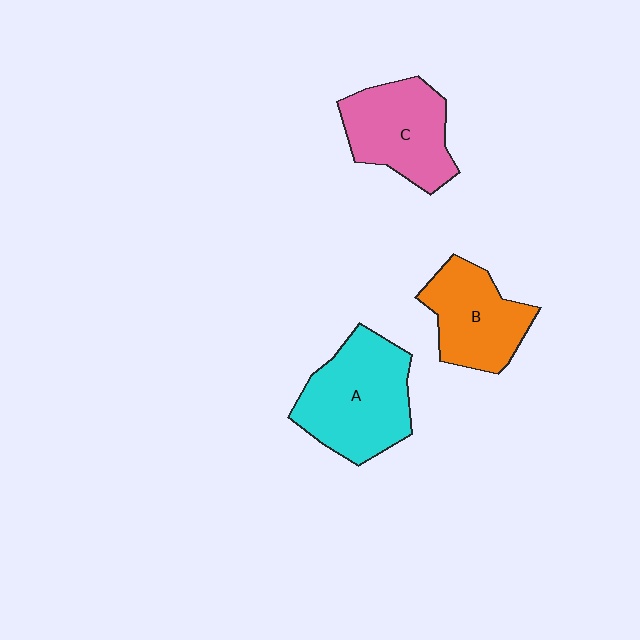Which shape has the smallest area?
Shape B (orange).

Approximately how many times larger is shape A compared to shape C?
Approximately 1.2 times.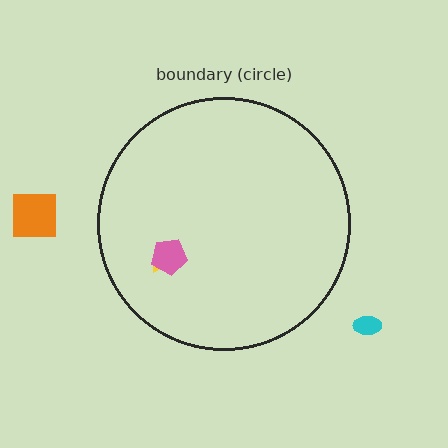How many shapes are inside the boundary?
2 inside, 2 outside.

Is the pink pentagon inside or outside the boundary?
Inside.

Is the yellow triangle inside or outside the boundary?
Inside.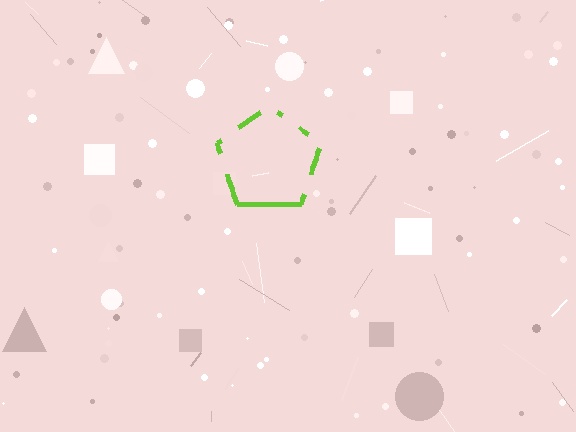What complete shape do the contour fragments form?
The contour fragments form a pentagon.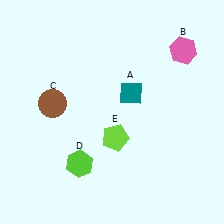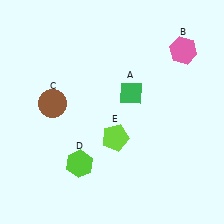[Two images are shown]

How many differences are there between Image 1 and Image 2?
There is 1 difference between the two images.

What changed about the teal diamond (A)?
In Image 1, A is teal. In Image 2, it changed to green.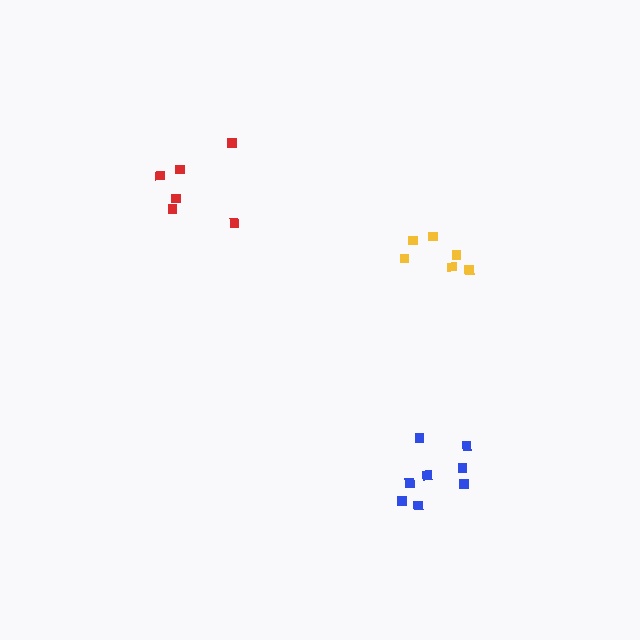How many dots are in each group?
Group 1: 8 dots, Group 2: 6 dots, Group 3: 6 dots (20 total).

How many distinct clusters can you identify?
There are 3 distinct clusters.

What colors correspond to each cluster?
The clusters are colored: blue, yellow, red.